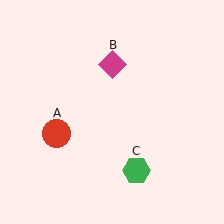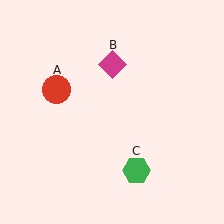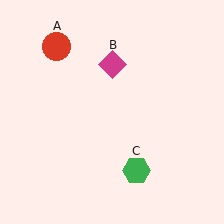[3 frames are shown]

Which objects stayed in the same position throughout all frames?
Magenta diamond (object B) and green hexagon (object C) remained stationary.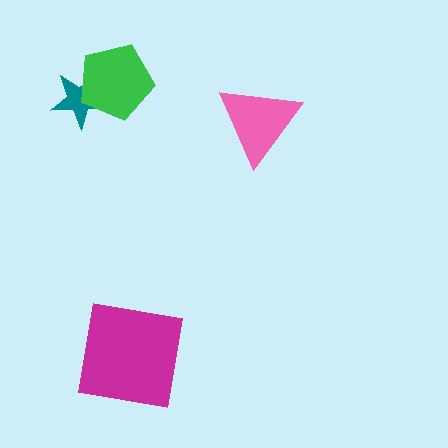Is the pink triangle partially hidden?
No, no other shape covers it.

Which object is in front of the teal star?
The green pentagon is in front of the teal star.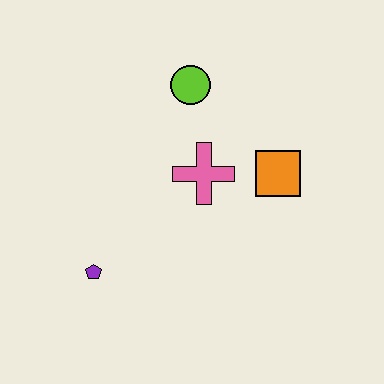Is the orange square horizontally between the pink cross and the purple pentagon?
No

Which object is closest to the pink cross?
The orange square is closest to the pink cross.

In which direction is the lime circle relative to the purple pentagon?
The lime circle is above the purple pentagon.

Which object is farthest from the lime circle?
The purple pentagon is farthest from the lime circle.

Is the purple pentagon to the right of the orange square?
No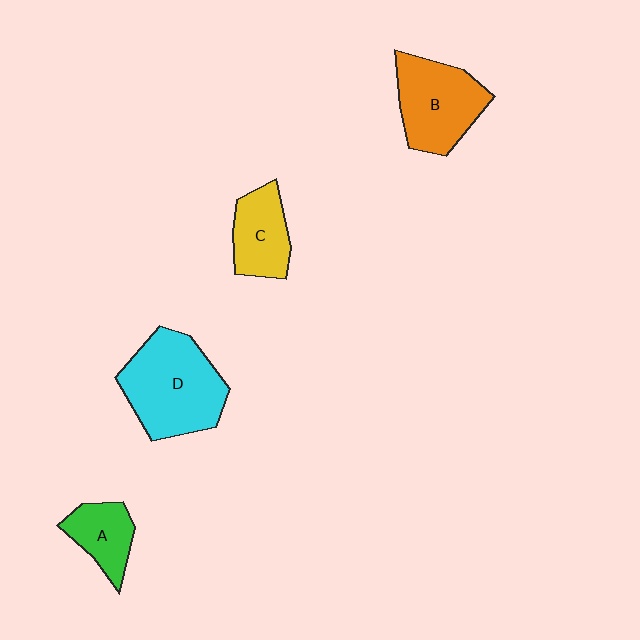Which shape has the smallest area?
Shape A (green).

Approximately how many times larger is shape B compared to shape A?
Approximately 1.7 times.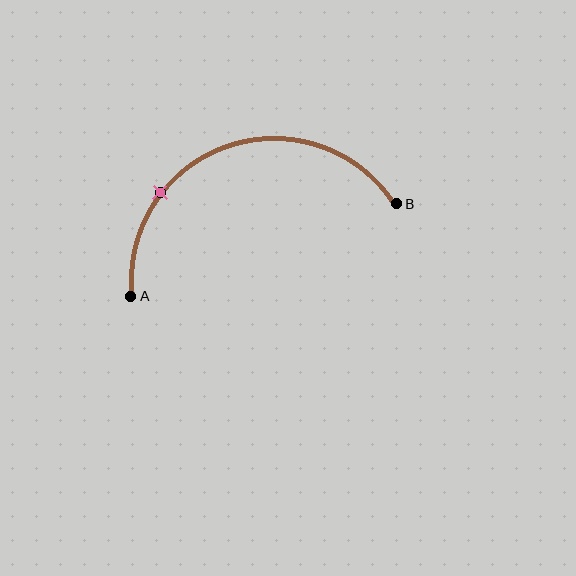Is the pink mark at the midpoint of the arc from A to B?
No. The pink mark lies on the arc but is closer to endpoint A. The arc midpoint would be at the point on the curve equidistant along the arc from both A and B.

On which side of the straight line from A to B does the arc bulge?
The arc bulges above the straight line connecting A and B.